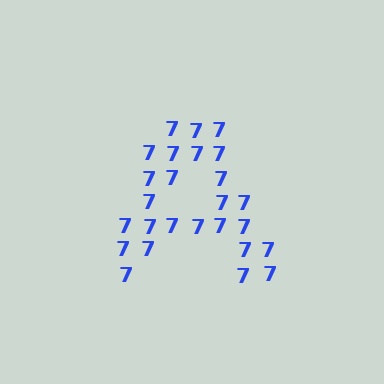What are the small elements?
The small elements are digit 7's.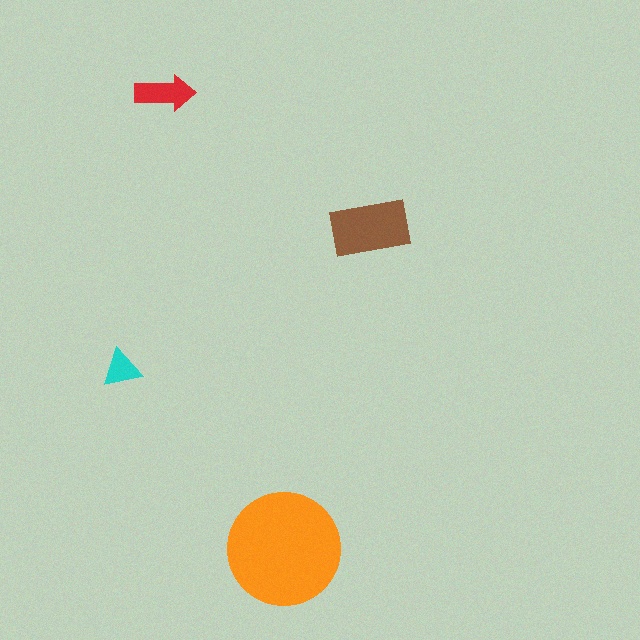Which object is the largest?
The orange circle.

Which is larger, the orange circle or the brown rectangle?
The orange circle.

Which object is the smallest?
The cyan triangle.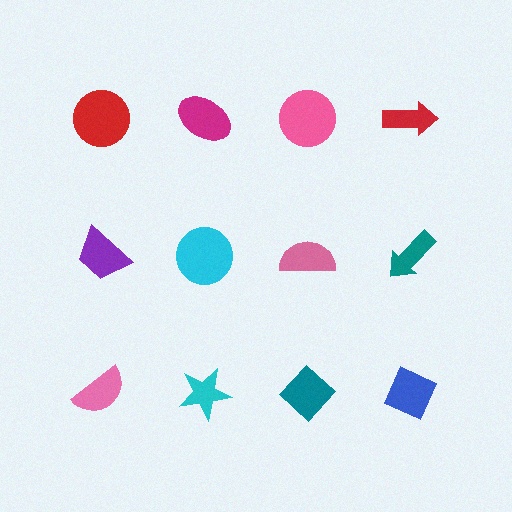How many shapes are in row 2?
4 shapes.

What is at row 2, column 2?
A cyan circle.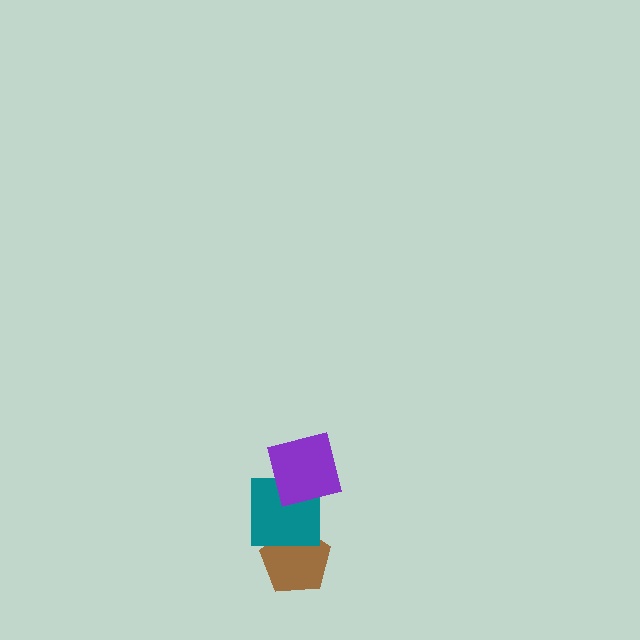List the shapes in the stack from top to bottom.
From top to bottom: the purple square, the teal square, the brown pentagon.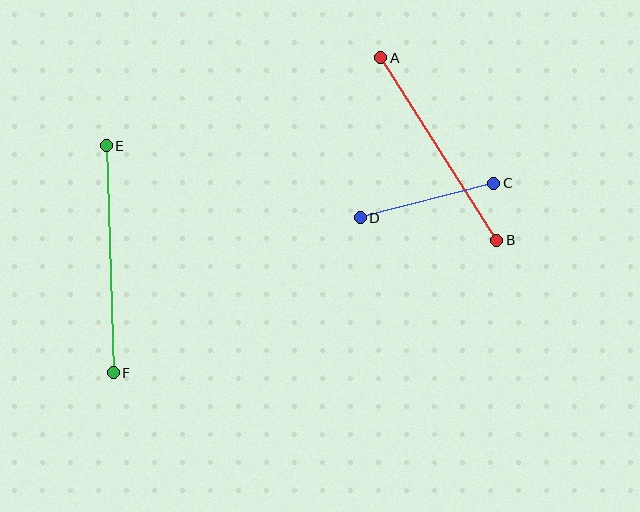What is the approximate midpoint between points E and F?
The midpoint is at approximately (110, 259) pixels.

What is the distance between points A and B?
The distance is approximately 216 pixels.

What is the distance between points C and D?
The distance is approximately 138 pixels.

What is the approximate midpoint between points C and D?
The midpoint is at approximately (427, 201) pixels.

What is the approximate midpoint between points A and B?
The midpoint is at approximately (439, 149) pixels.